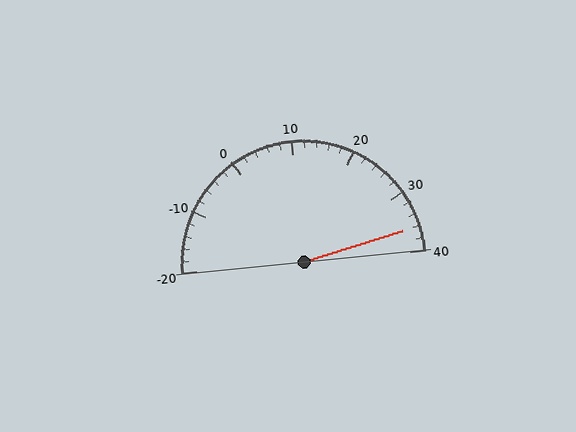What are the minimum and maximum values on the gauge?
The gauge ranges from -20 to 40.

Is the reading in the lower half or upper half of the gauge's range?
The reading is in the upper half of the range (-20 to 40).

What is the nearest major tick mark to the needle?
The nearest major tick mark is 40.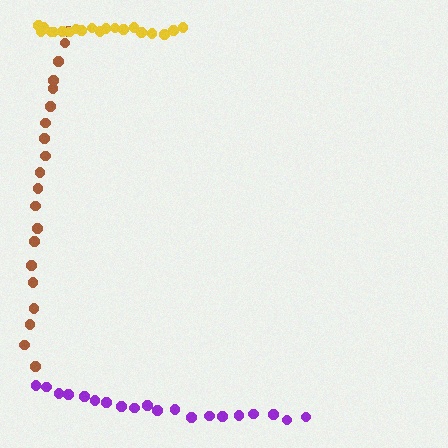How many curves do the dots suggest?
There are 3 distinct paths.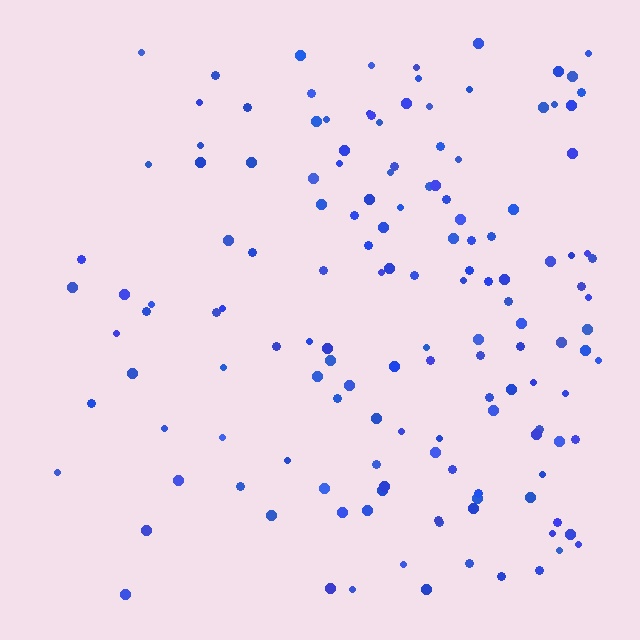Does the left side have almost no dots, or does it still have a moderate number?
Still a moderate number, just noticeably fewer than the right.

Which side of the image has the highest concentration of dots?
The right.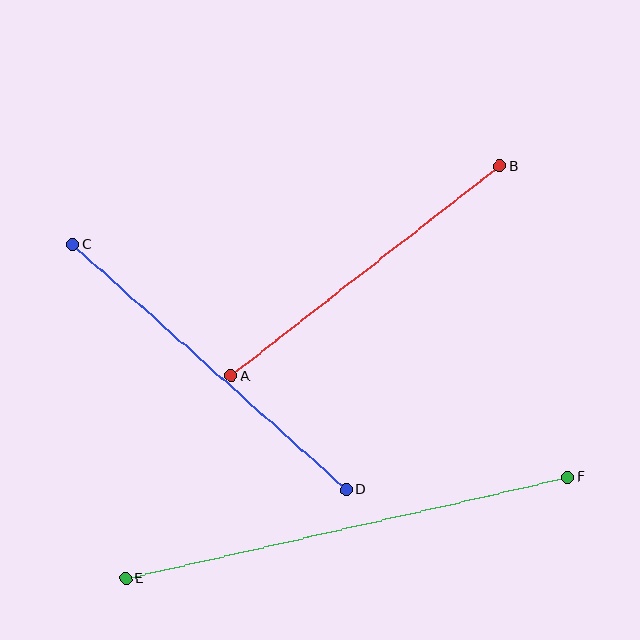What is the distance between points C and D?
The distance is approximately 368 pixels.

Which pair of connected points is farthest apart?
Points E and F are farthest apart.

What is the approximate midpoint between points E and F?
The midpoint is at approximately (347, 528) pixels.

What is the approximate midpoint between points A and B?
The midpoint is at approximately (366, 271) pixels.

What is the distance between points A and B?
The distance is approximately 341 pixels.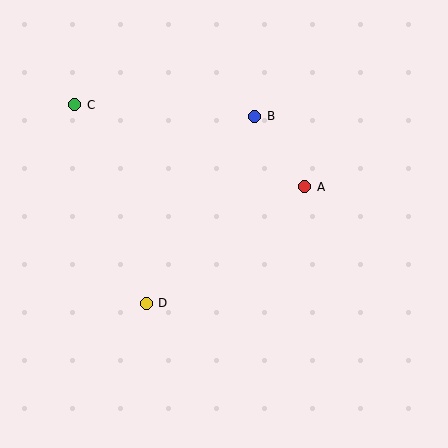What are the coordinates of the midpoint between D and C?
The midpoint between D and C is at (111, 204).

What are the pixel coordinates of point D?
Point D is at (146, 303).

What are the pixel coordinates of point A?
Point A is at (305, 187).